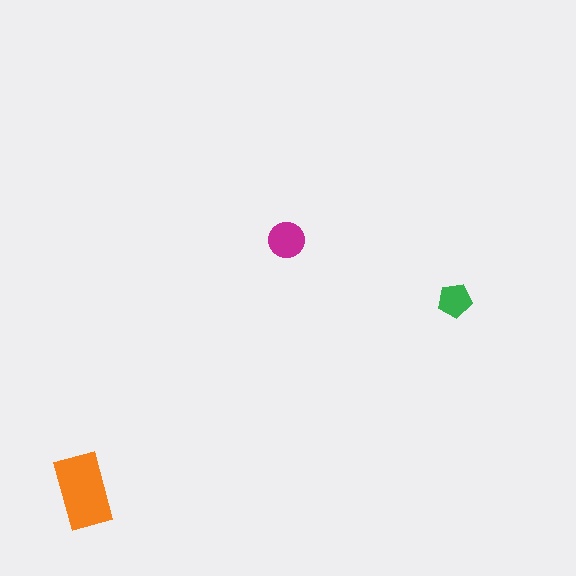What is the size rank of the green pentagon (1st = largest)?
3rd.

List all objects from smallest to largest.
The green pentagon, the magenta circle, the orange rectangle.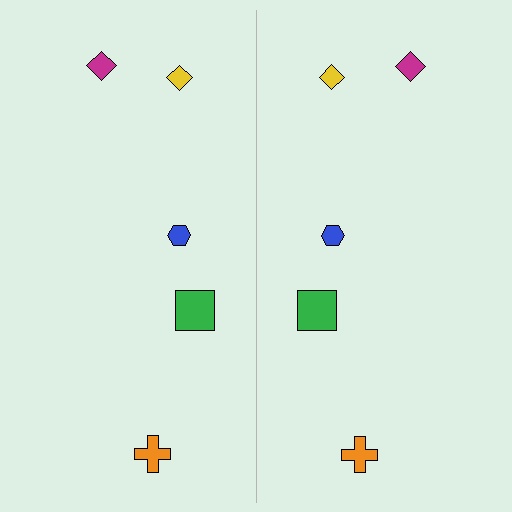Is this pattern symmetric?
Yes, this pattern has bilateral (reflection) symmetry.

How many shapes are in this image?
There are 10 shapes in this image.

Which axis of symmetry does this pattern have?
The pattern has a vertical axis of symmetry running through the center of the image.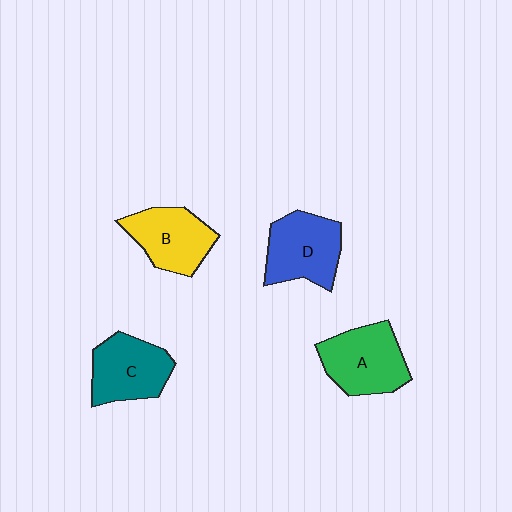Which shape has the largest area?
Shape A (green).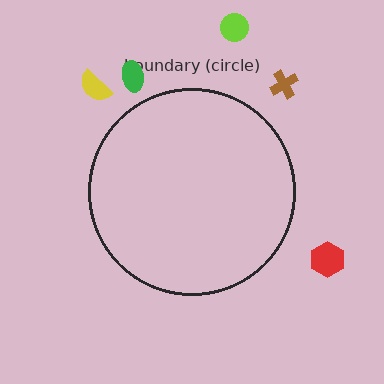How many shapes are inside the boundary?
0 inside, 5 outside.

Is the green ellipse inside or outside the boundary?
Outside.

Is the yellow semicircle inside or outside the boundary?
Outside.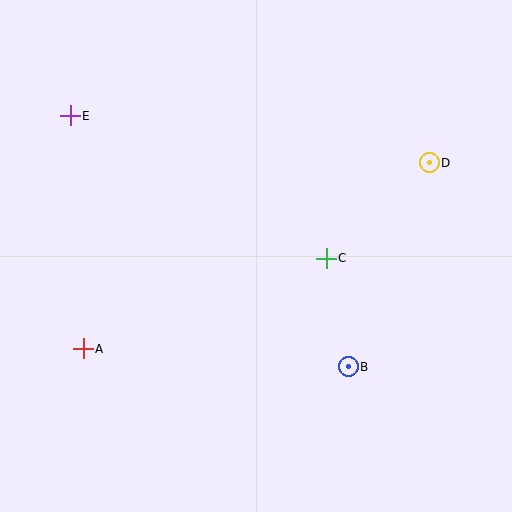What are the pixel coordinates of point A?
Point A is at (83, 349).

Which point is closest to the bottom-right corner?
Point B is closest to the bottom-right corner.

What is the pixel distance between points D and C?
The distance between D and C is 140 pixels.